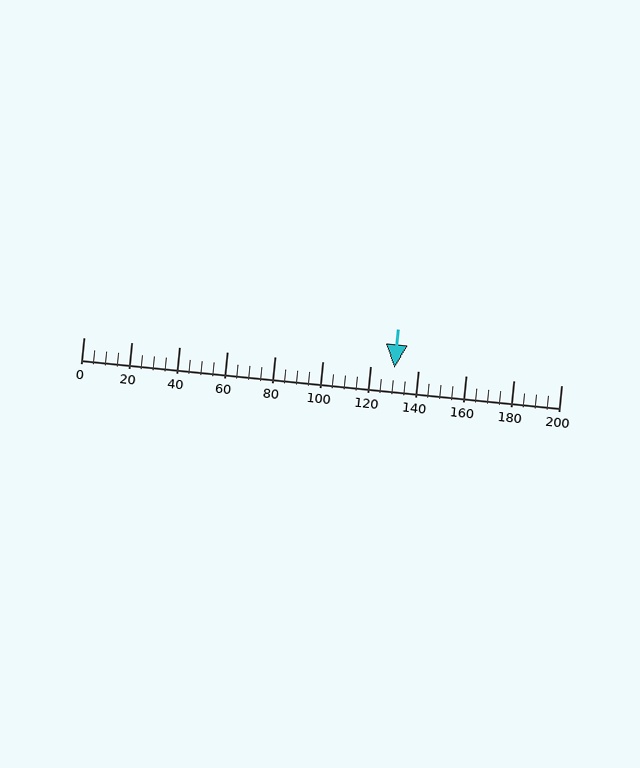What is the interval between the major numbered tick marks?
The major tick marks are spaced 20 units apart.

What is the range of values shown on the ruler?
The ruler shows values from 0 to 200.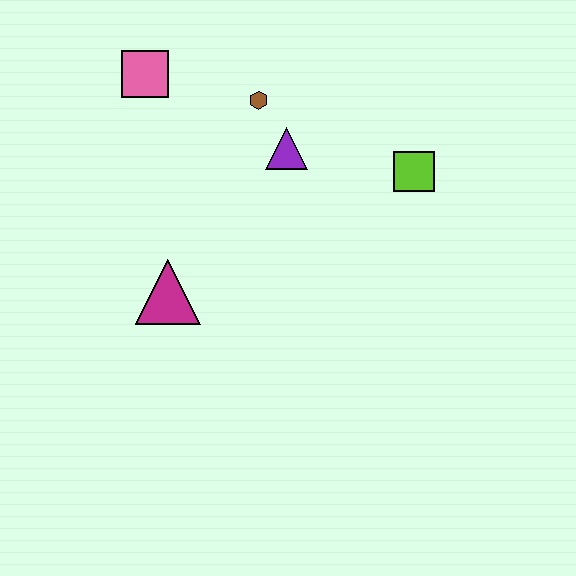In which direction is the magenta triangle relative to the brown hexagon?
The magenta triangle is below the brown hexagon.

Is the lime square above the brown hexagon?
No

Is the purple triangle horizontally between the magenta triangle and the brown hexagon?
No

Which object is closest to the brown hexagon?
The purple triangle is closest to the brown hexagon.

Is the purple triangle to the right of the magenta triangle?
Yes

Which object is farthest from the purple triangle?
The magenta triangle is farthest from the purple triangle.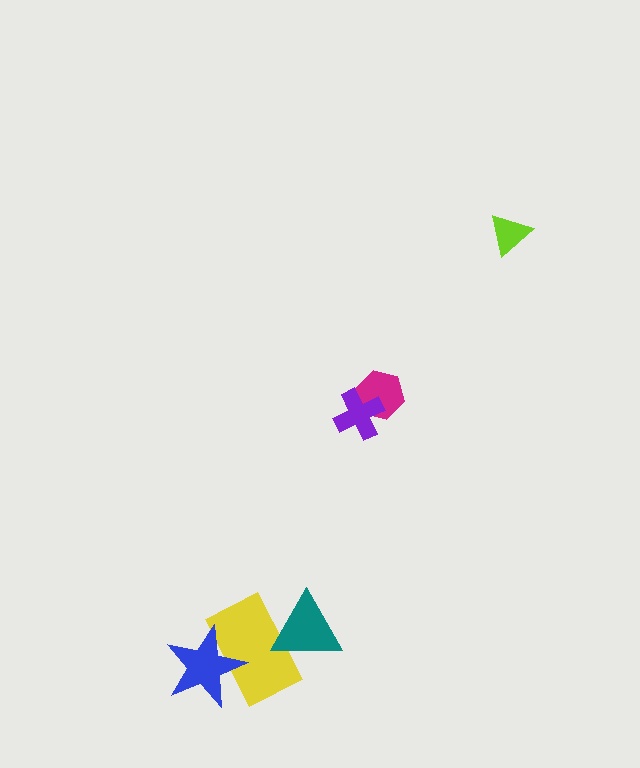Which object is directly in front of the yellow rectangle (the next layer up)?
The teal triangle is directly in front of the yellow rectangle.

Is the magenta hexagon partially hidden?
Yes, it is partially covered by another shape.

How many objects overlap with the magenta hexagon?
1 object overlaps with the magenta hexagon.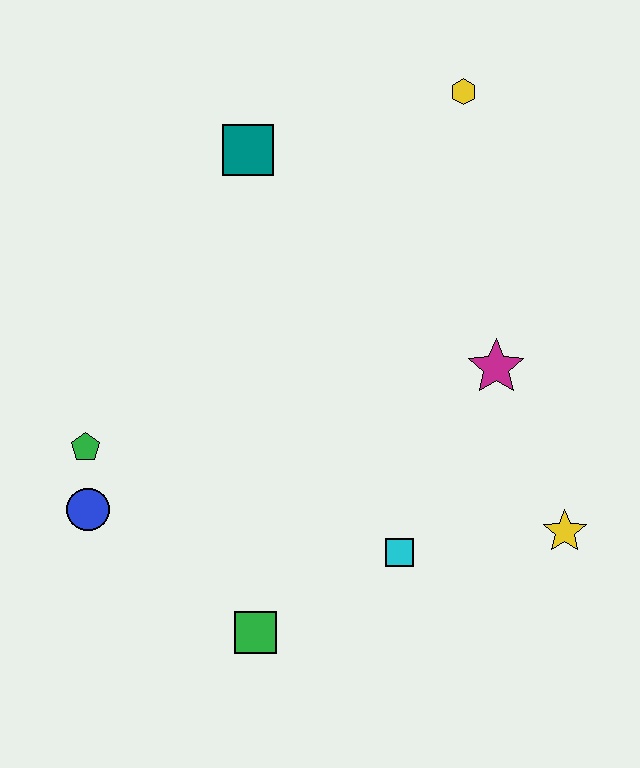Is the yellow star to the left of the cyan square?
No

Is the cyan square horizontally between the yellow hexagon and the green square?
Yes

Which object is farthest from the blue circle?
The yellow hexagon is farthest from the blue circle.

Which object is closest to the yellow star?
The cyan square is closest to the yellow star.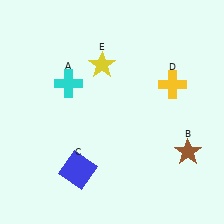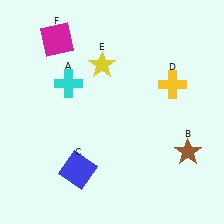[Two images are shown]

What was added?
A magenta square (F) was added in Image 2.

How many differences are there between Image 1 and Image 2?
There is 1 difference between the two images.